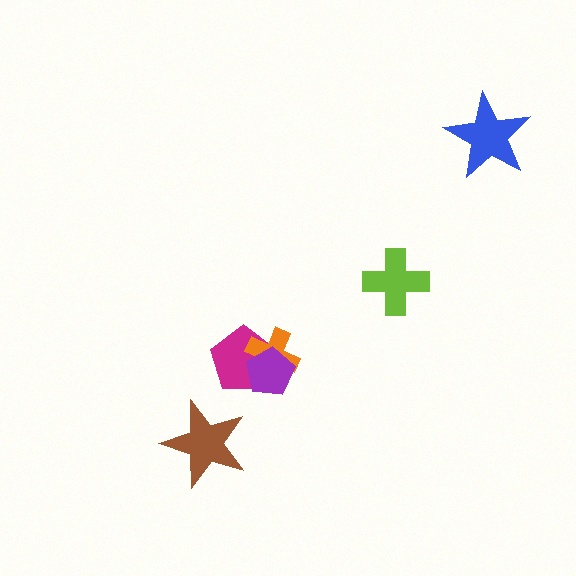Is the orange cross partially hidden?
Yes, it is partially covered by another shape.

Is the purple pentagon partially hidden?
No, no other shape covers it.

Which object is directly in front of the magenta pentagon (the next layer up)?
The orange cross is directly in front of the magenta pentagon.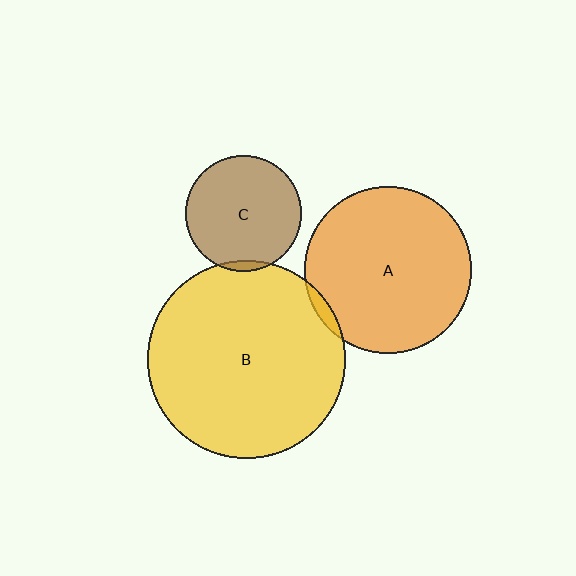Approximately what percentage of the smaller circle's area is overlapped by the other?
Approximately 5%.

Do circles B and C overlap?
Yes.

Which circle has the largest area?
Circle B (yellow).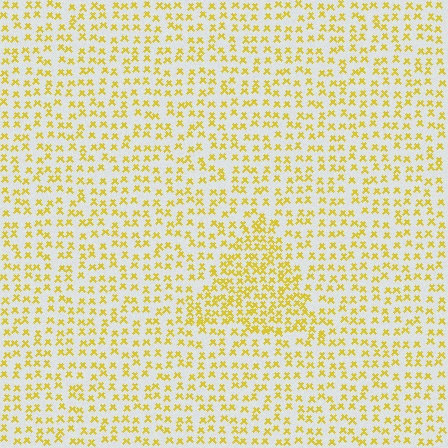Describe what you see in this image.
The image contains small yellow elements arranged at two different densities. A triangle-shaped region is visible where the elements are more densely packed than the surrounding area.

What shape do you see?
I see a triangle.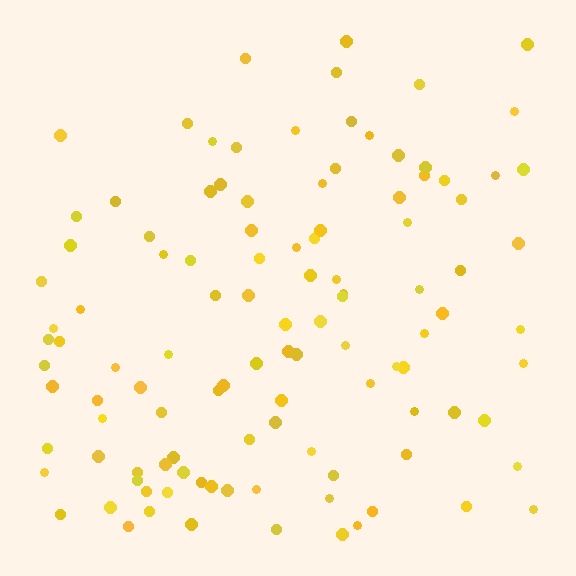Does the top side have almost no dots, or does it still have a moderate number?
Still a moderate number, just noticeably fewer than the bottom.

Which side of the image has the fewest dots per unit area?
The top.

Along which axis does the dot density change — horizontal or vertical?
Vertical.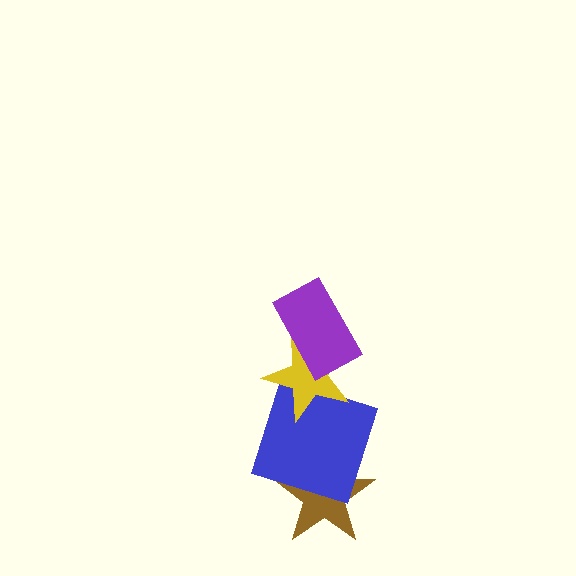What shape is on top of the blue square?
The yellow star is on top of the blue square.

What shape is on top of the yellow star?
The purple rectangle is on top of the yellow star.